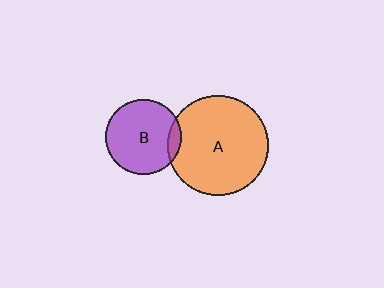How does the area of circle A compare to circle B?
Approximately 1.8 times.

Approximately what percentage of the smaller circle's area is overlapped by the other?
Approximately 10%.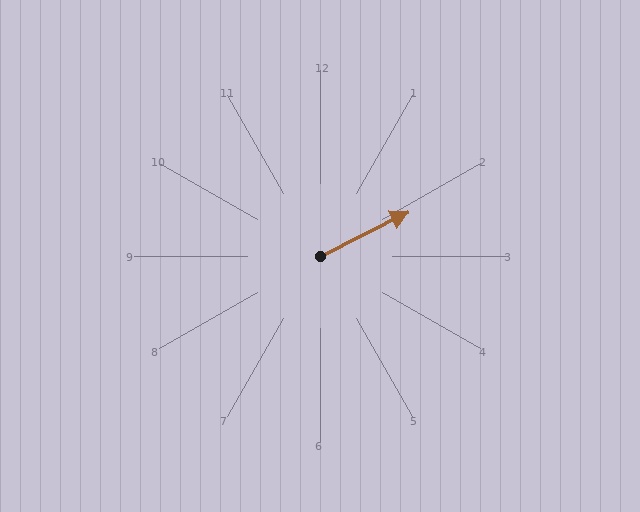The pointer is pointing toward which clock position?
Roughly 2 o'clock.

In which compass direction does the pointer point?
Northeast.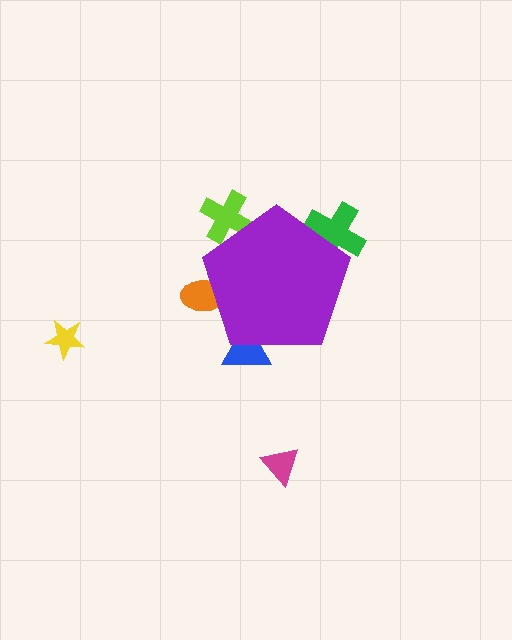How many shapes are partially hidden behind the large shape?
4 shapes are partially hidden.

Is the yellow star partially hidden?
No, the yellow star is fully visible.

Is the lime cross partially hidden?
Yes, the lime cross is partially hidden behind the purple pentagon.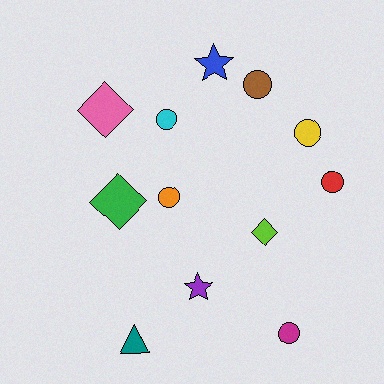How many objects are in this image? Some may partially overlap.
There are 12 objects.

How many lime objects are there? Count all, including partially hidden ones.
There is 1 lime object.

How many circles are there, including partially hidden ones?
There are 6 circles.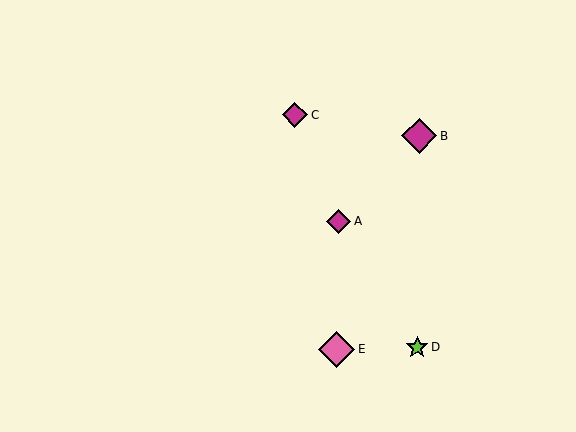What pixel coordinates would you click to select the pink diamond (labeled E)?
Click at (337, 349) to select the pink diamond E.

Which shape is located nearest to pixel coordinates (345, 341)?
The pink diamond (labeled E) at (337, 349) is nearest to that location.